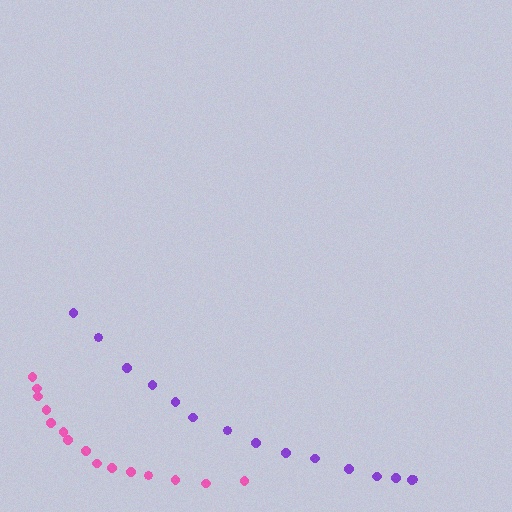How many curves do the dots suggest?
There are 2 distinct paths.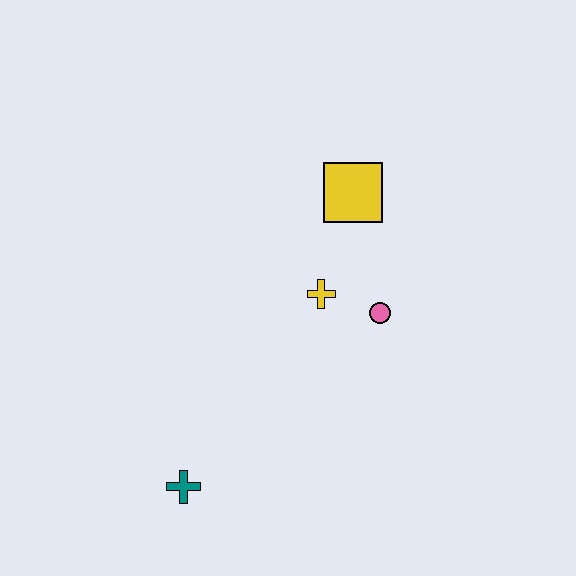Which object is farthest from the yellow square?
The teal cross is farthest from the yellow square.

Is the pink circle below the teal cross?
No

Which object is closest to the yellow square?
The yellow cross is closest to the yellow square.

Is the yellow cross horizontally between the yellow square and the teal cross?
Yes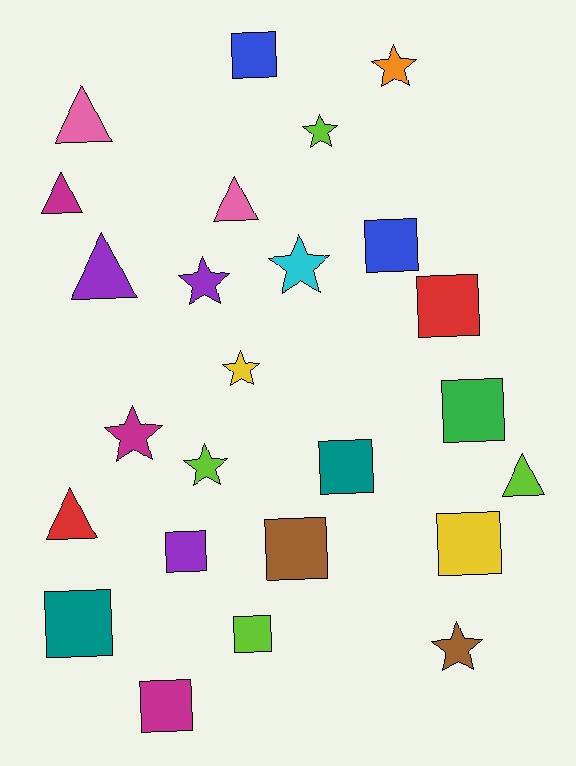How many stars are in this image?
There are 8 stars.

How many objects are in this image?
There are 25 objects.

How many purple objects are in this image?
There are 3 purple objects.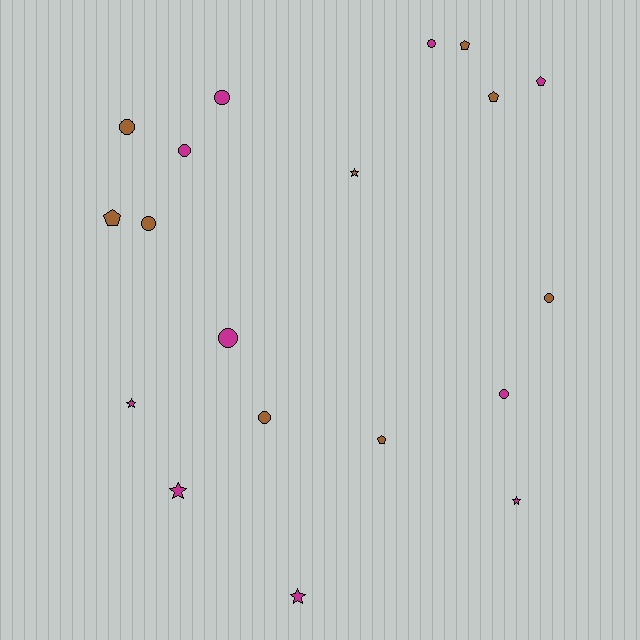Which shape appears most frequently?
Circle, with 9 objects.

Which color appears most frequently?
Magenta, with 10 objects.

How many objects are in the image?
There are 19 objects.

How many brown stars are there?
There is 1 brown star.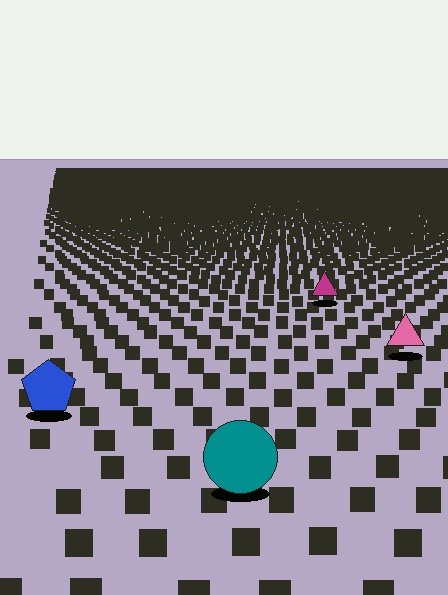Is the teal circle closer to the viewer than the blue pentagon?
Yes. The teal circle is closer — you can tell from the texture gradient: the ground texture is coarser near it.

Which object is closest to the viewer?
The teal circle is closest. The texture marks near it are larger and more spread out.